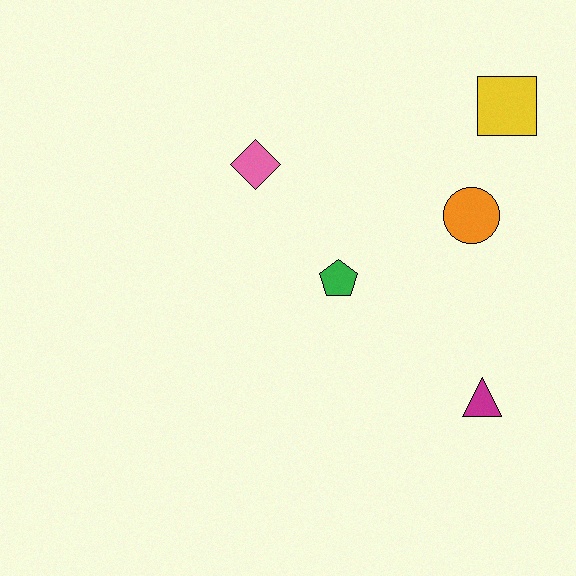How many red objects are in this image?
There are no red objects.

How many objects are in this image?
There are 5 objects.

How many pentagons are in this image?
There is 1 pentagon.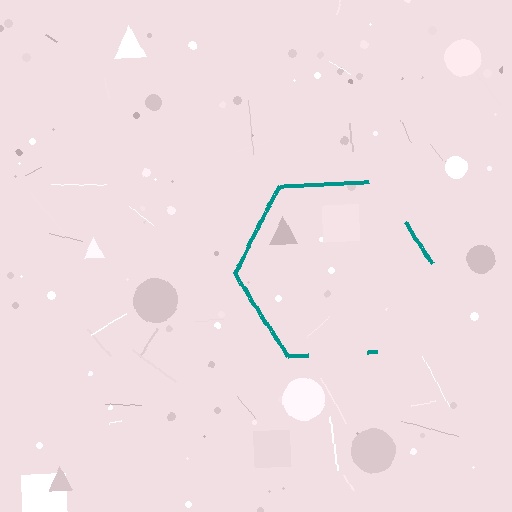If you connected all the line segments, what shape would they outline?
They would outline a hexagon.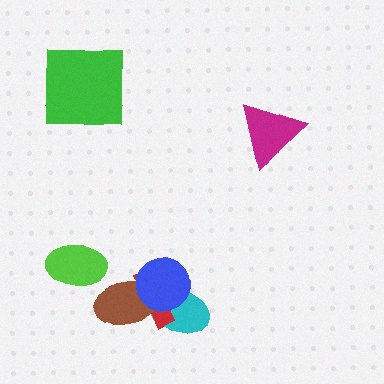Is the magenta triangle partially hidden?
No, no other shape covers it.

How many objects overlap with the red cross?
3 objects overlap with the red cross.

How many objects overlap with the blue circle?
3 objects overlap with the blue circle.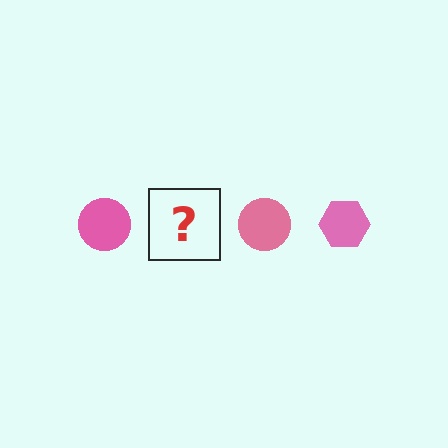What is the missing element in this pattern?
The missing element is a pink hexagon.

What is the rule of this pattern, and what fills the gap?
The rule is that the pattern cycles through circle, hexagon shapes in pink. The gap should be filled with a pink hexagon.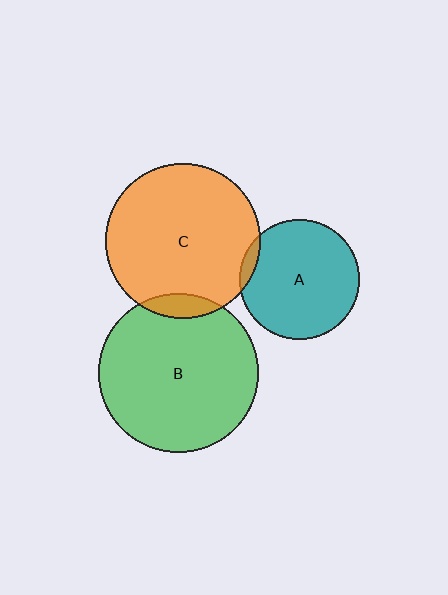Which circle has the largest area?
Circle B (green).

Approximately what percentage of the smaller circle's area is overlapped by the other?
Approximately 10%.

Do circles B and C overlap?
Yes.